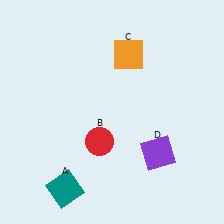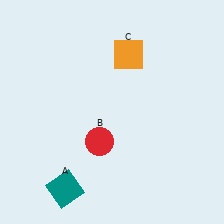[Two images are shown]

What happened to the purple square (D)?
The purple square (D) was removed in Image 2. It was in the bottom-right area of Image 1.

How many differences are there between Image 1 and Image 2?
There is 1 difference between the two images.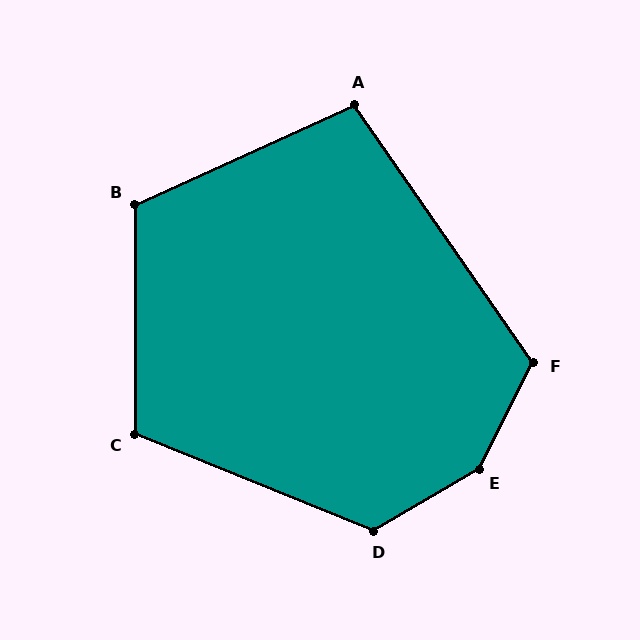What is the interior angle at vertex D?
Approximately 127 degrees (obtuse).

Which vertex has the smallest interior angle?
A, at approximately 100 degrees.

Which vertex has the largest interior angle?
E, at approximately 148 degrees.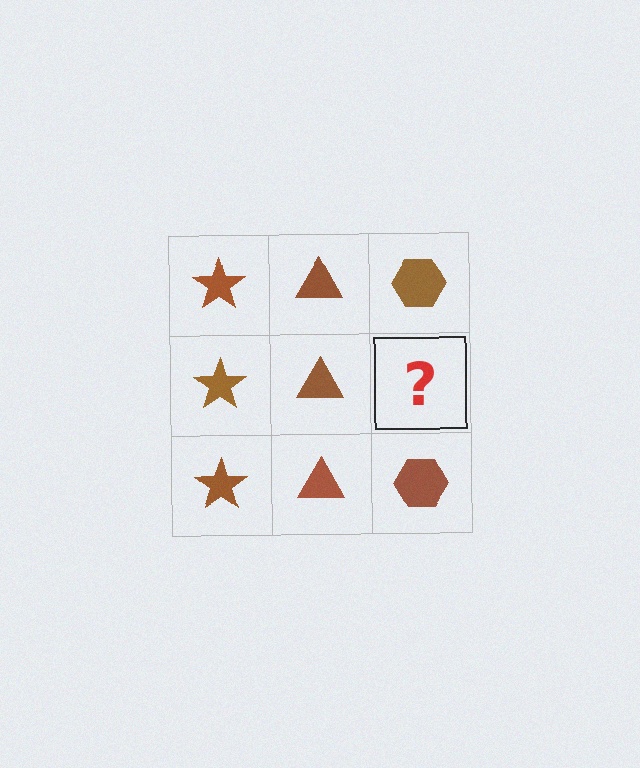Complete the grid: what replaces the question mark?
The question mark should be replaced with a brown hexagon.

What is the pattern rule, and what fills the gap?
The rule is that each column has a consistent shape. The gap should be filled with a brown hexagon.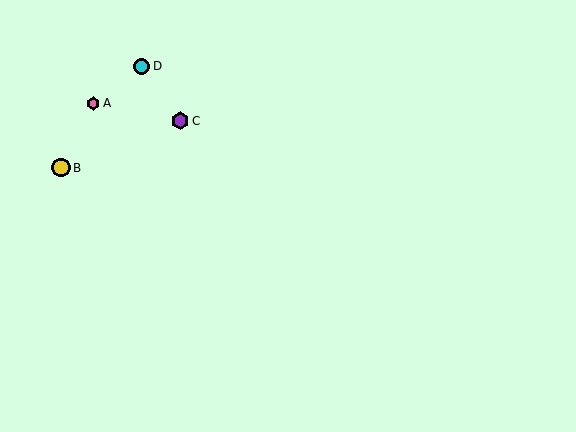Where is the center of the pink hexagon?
The center of the pink hexagon is at (93, 103).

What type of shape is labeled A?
Shape A is a pink hexagon.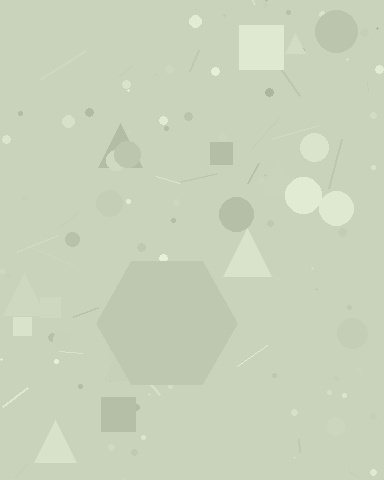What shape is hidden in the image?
A hexagon is hidden in the image.